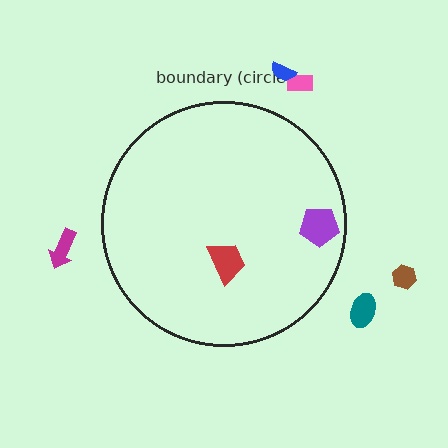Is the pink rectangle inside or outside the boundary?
Outside.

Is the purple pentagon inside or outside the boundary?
Inside.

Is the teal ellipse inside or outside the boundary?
Outside.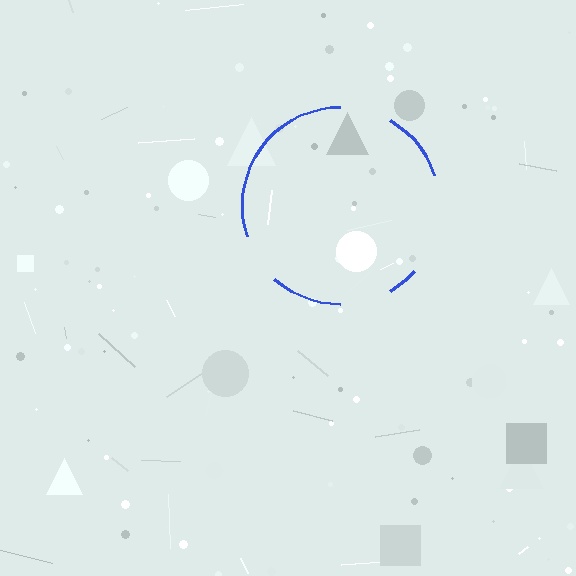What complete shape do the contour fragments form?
The contour fragments form a circle.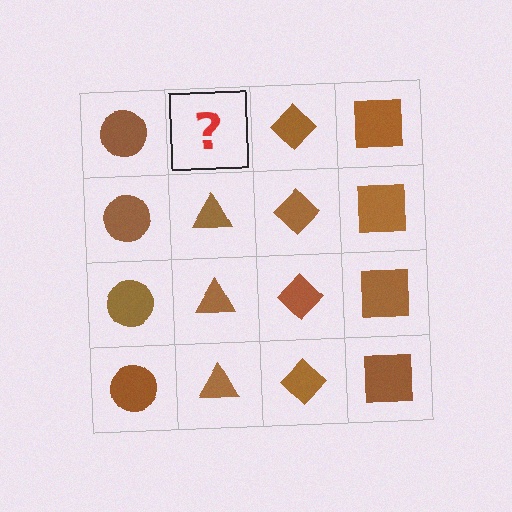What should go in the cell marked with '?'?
The missing cell should contain a brown triangle.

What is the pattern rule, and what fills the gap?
The rule is that each column has a consistent shape. The gap should be filled with a brown triangle.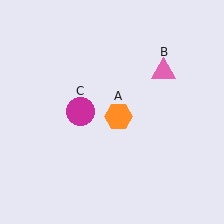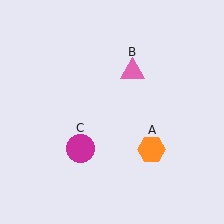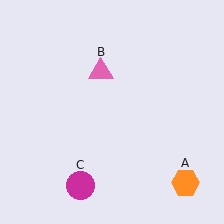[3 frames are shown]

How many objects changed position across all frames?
3 objects changed position: orange hexagon (object A), pink triangle (object B), magenta circle (object C).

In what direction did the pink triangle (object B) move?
The pink triangle (object B) moved left.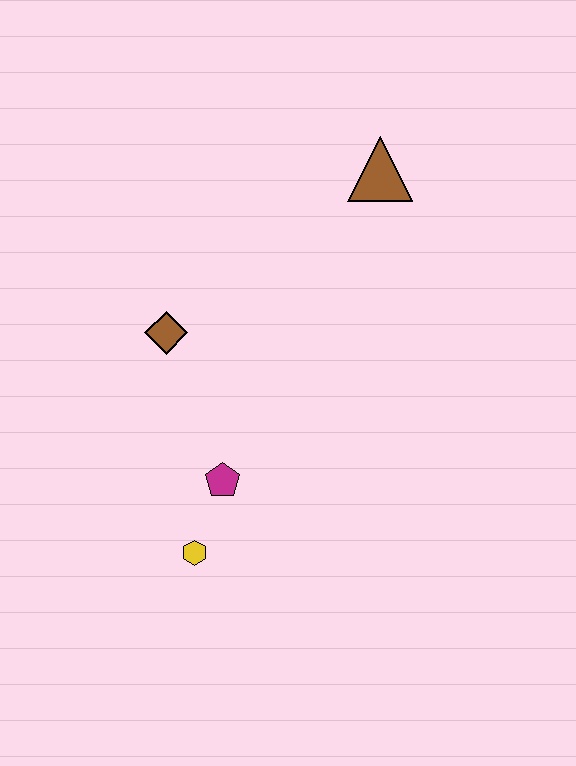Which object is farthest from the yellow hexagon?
The brown triangle is farthest from the yellow hexagon.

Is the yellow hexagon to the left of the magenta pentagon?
Yes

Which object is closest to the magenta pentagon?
The yellow hexagon is closest to the magenta pentagon.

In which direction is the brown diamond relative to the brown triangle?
The brown diamond is to the left of the brown triangle.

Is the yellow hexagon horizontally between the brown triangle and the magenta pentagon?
No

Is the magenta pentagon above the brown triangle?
No